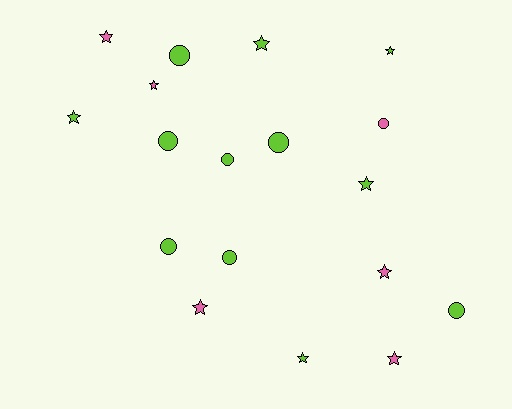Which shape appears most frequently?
Star, with 10 objects.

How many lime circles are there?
There are 7 lime circles.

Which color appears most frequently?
Lime, with 12 objects.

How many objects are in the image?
There are 18 objects.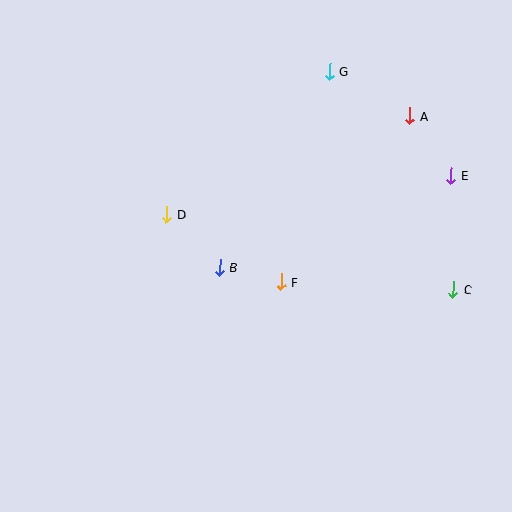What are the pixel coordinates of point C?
Point C is at (453, 289).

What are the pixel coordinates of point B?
Point B is at (219, 268).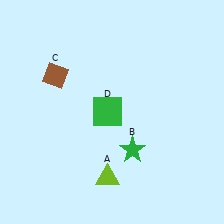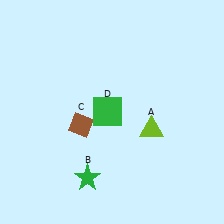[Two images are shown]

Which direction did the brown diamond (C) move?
The brown diamond (C) moved down.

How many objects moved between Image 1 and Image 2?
3 objects moved between the two images.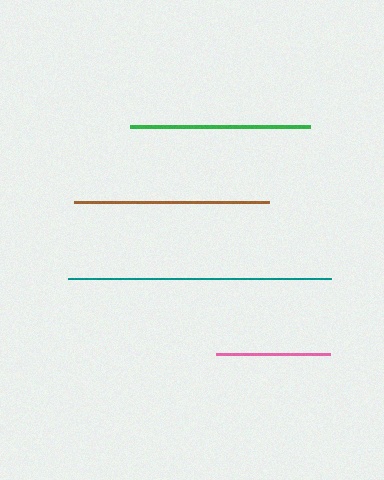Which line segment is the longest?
The teal line is the longest at approximately 263 pixels.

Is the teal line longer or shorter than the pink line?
The teal line is longer than the pink line.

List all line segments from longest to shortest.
From longest to shortest: teal, brown, green, pink.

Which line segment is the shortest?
The pink line is the shortest at approximately 113 pixels.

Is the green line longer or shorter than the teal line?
The teal line is longer than the green line.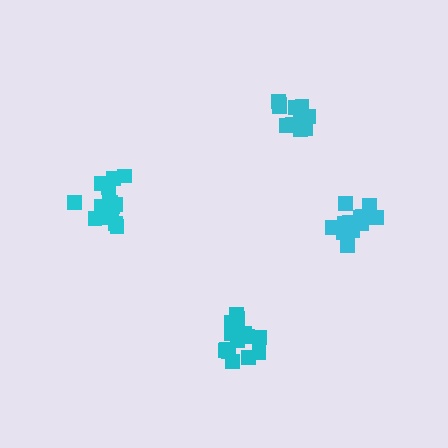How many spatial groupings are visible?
There are 4 spatial groupings.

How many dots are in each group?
Group 1: 14 dots, Group 2: 13 dots, Group 3: 16 dots, Group 4: 17 dots (60 total).